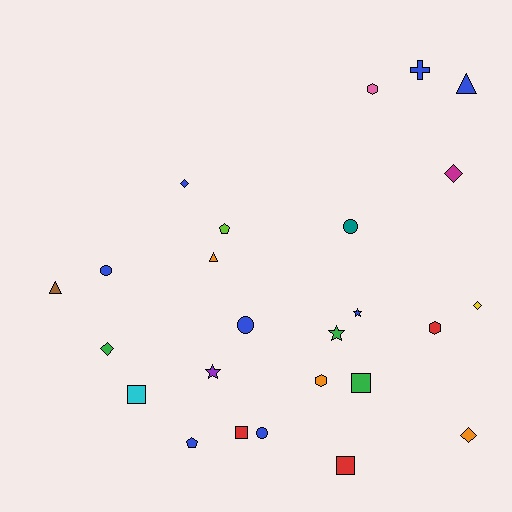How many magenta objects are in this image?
There is 1 magenta object.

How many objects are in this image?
There are 25 objects.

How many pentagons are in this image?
There are 2 pentagons.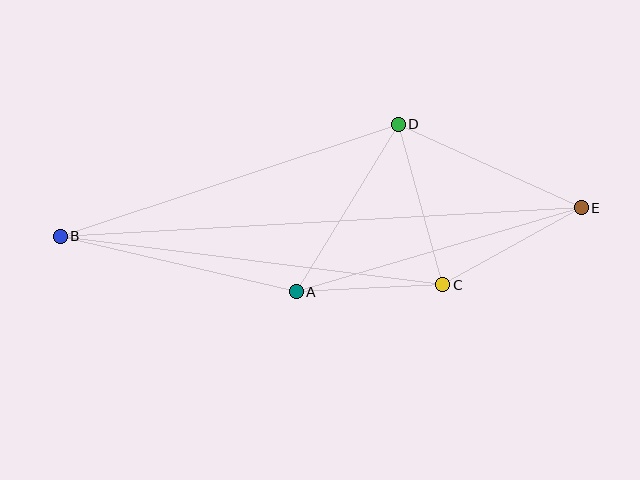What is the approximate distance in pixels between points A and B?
The distance between A and B is approximately 242 pixels.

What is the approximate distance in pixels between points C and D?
The distance between C and D is approximately 166 pixels.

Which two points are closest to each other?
Points A and C are closest to each other.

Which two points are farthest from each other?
Points B and E are farthest from each other.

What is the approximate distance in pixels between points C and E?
The distance between C and E is approximately 158 pixels.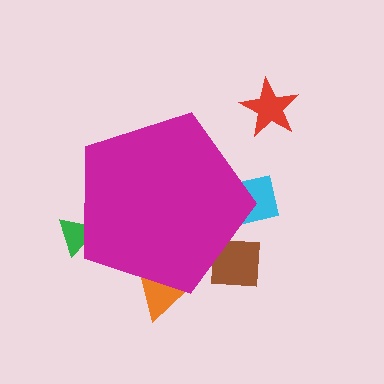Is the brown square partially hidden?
Yes, the brown square is partially hidden behind the magenta pentagon.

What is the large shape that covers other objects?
A magenta pentagon.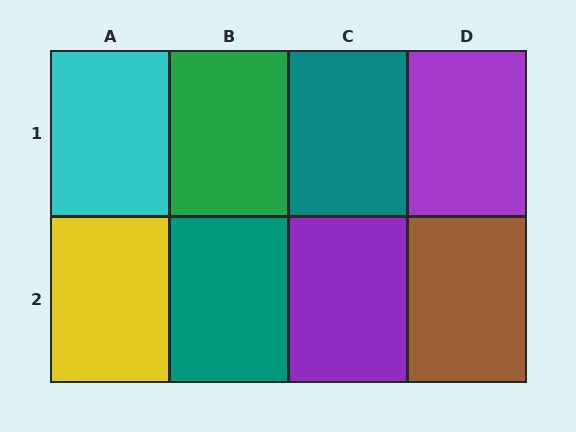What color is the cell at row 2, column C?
Purple.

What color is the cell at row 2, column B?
Teal.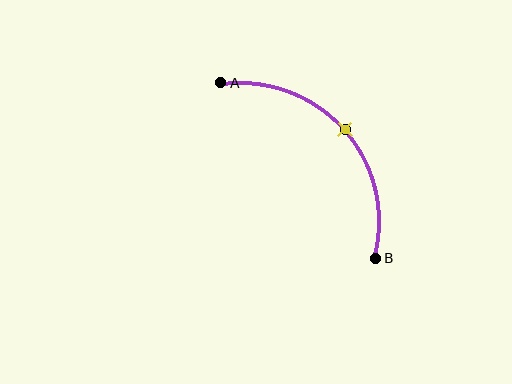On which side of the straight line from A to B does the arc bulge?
The arc bulges above and to the right of the straight line connecting A and B.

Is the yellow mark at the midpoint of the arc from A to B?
Yes. The yellow mark lies on the arc at equal arc-length from both A and B — it is the arc midpoint.